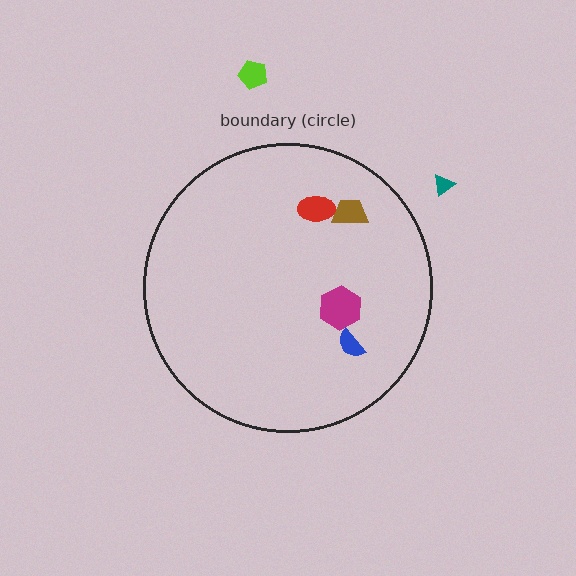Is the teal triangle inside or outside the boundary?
Outside.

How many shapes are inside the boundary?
4 inside, 2 outside.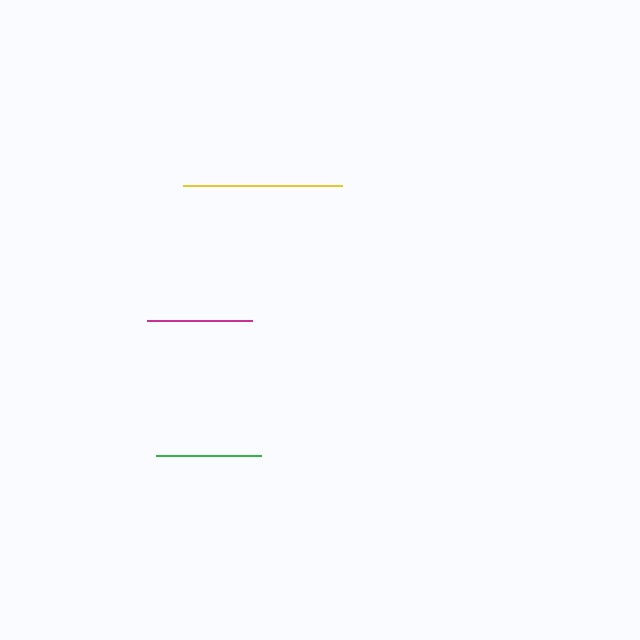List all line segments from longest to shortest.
From longest to shortest: yellow, green, magenta.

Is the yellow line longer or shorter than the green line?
The yellow line is longer than the green line.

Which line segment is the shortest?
The magenta line is the shortest at approximately 105 pixels.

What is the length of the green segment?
The green segment is approximately 105 pixels long.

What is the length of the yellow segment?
The yellow segment is approximately 158 pixels long.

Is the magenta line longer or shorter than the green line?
The green line is longer than the magenta line.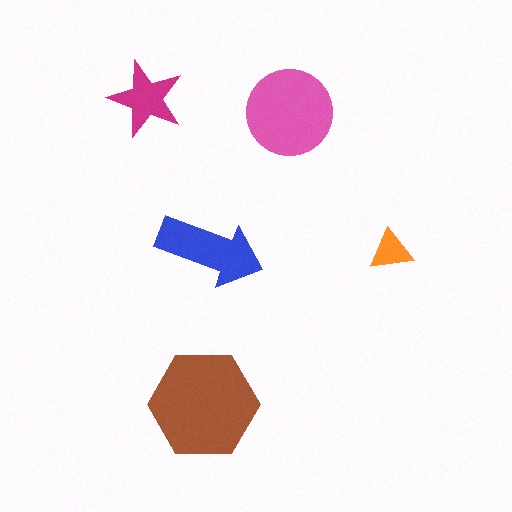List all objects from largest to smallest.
The brown hexagon, the pink circle, the blue arrow, the magenta star, the orange triangle.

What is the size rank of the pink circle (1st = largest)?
2nd.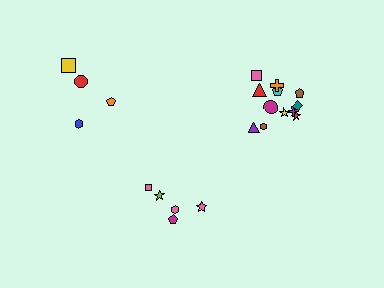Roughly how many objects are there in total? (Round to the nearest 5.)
Roughly 20 objects in total.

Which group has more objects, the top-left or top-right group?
The top-right group.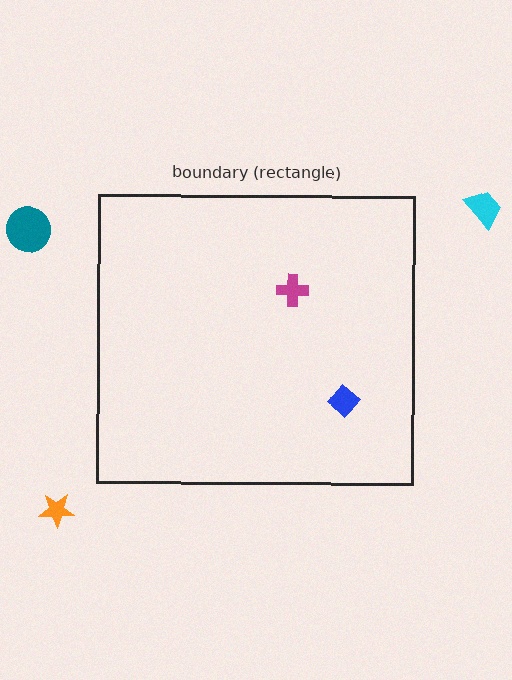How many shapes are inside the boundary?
2 inside, 3 outside.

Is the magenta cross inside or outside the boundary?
Inside.